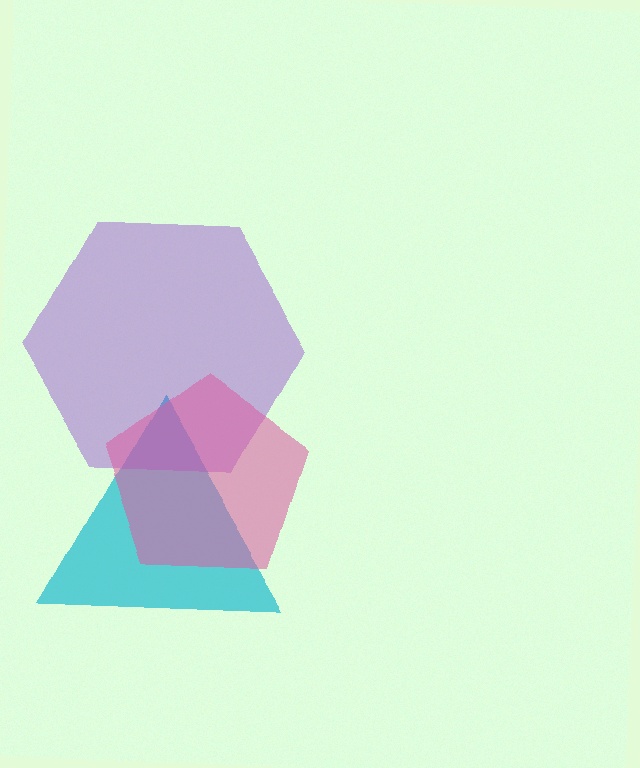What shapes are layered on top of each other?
The layered shapes are: a cyan triangle, a purple hexagon, a pink pentagon.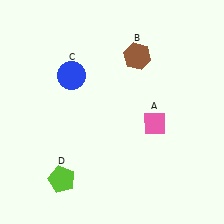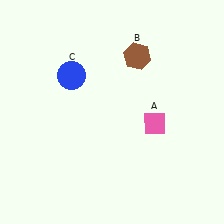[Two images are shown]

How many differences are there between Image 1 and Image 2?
There is 1 difference between the two images.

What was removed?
The lime pentagon (D) was removed in Image 2.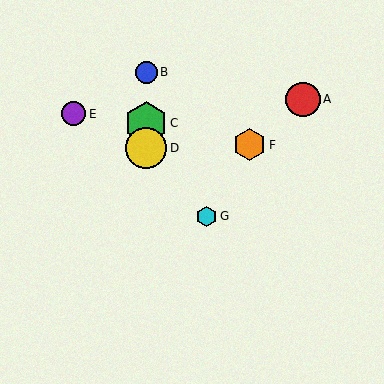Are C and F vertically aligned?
No, C is at x≈146 and F is at x≈250.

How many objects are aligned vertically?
3 objects (B, C, D) are aligned vertically.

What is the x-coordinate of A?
Object A is at x≈303.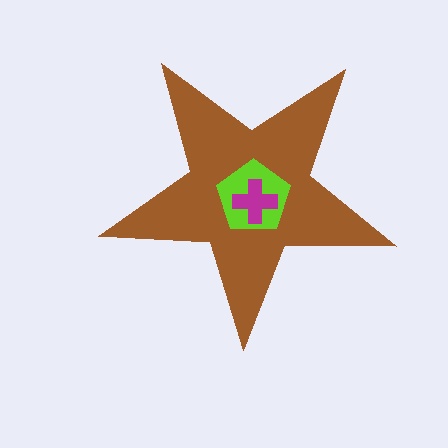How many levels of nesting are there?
3.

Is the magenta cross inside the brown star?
Yes.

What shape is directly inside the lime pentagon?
The magenta cross.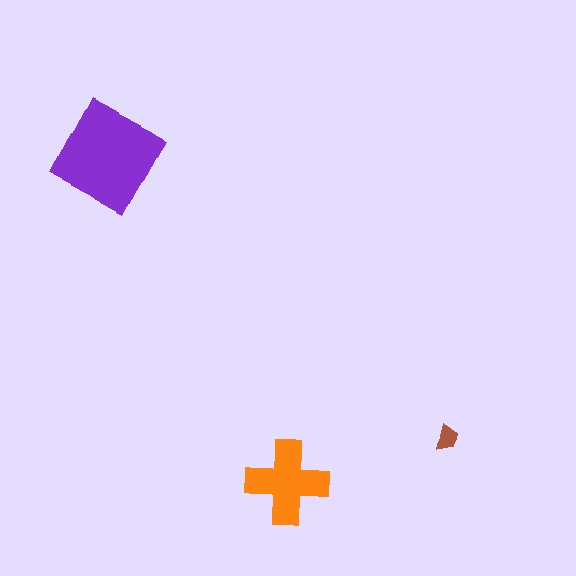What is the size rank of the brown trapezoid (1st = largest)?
3rd.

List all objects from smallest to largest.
The brown trapezoid, the orange cross, the purple diamond.